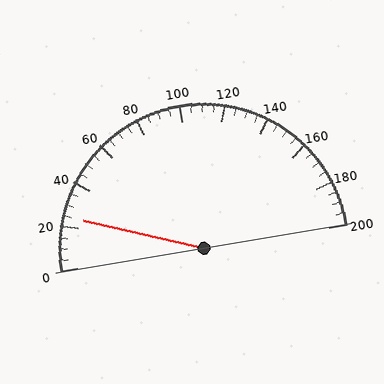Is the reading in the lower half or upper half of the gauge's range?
The reading is in the lower half of the range (0 to 200).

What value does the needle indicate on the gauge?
The needle indicates approximately 25.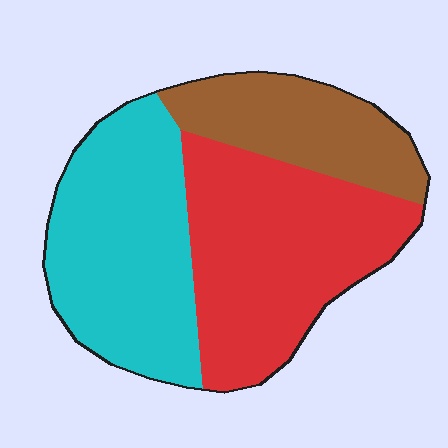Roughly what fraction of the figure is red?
Red covers roughly 40% of the figure.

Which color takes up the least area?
Brown, at roughly 20%.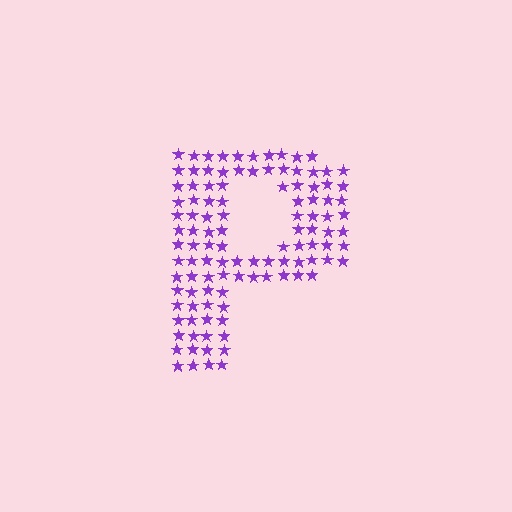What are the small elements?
The small elements are stars.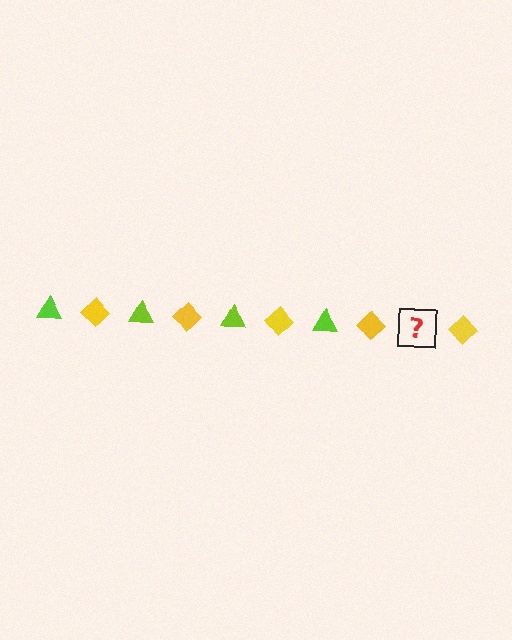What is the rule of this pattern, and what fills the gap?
The rule is that the pattern alternates between lime triangle and yellow diamond. The gap should be filled with a lime triangle.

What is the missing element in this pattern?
The missing element is a lime triangle.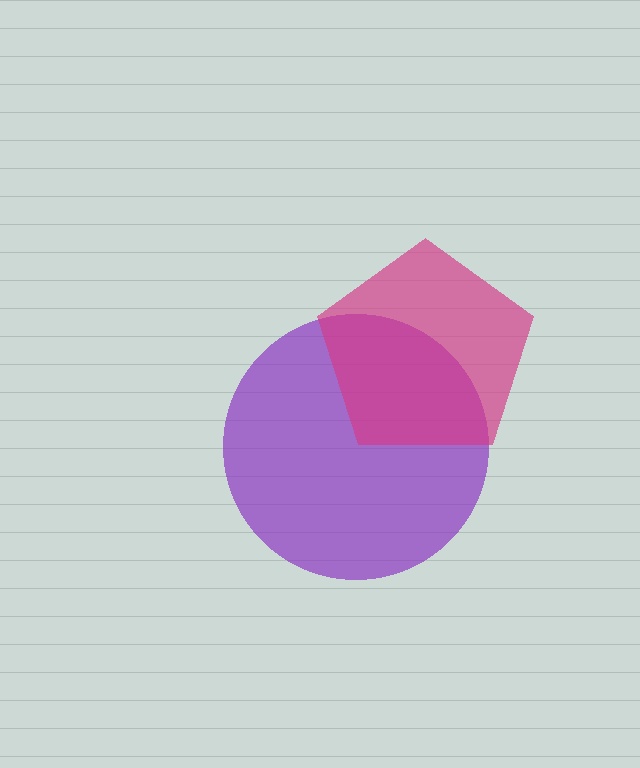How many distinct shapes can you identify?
There are 2 distinct shapes: a purple circle, a magenta pentagon.